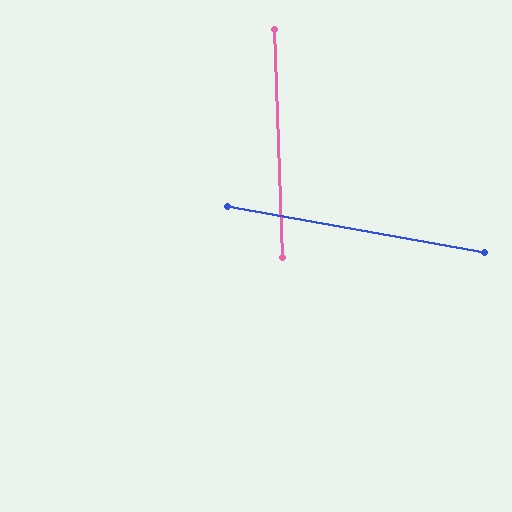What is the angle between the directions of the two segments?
Approximately 78 degrees.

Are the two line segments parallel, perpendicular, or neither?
Neither parallel nor perpendicular — they differ by about 78°.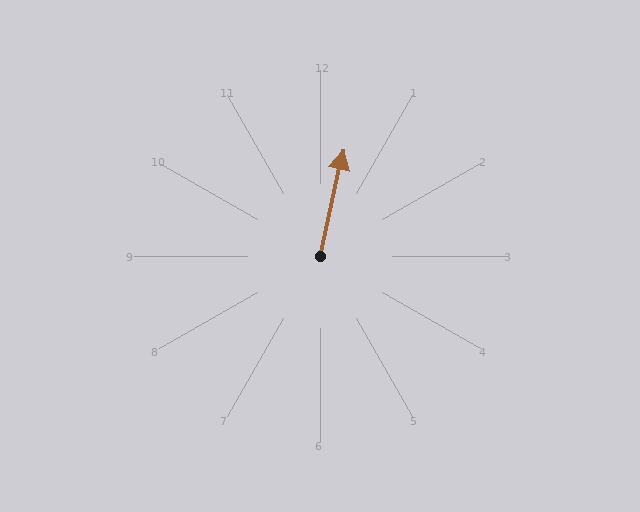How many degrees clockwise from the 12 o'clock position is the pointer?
Approximately 12 degrees.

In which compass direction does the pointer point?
North.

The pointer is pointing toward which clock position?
Roughly 12 o'clock.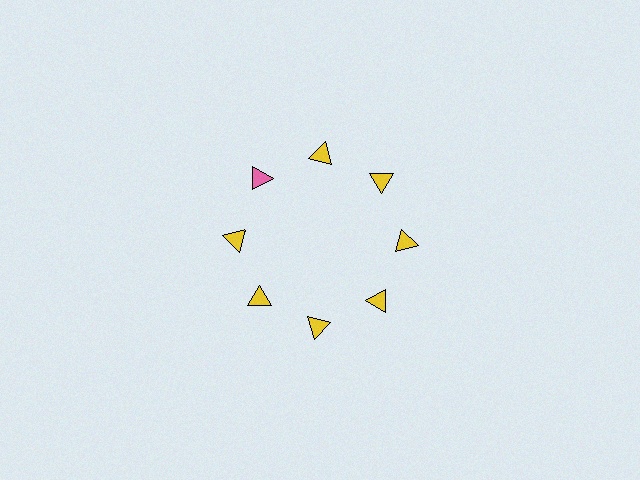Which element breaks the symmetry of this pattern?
The pink triangle at roughly the 10 o'clock position breaks the symmetry. All other shapes are yellow triangles.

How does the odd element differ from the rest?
It has a different color: pink instead of yellow.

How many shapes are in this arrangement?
There are 8 shapes arranged in a ring pattern.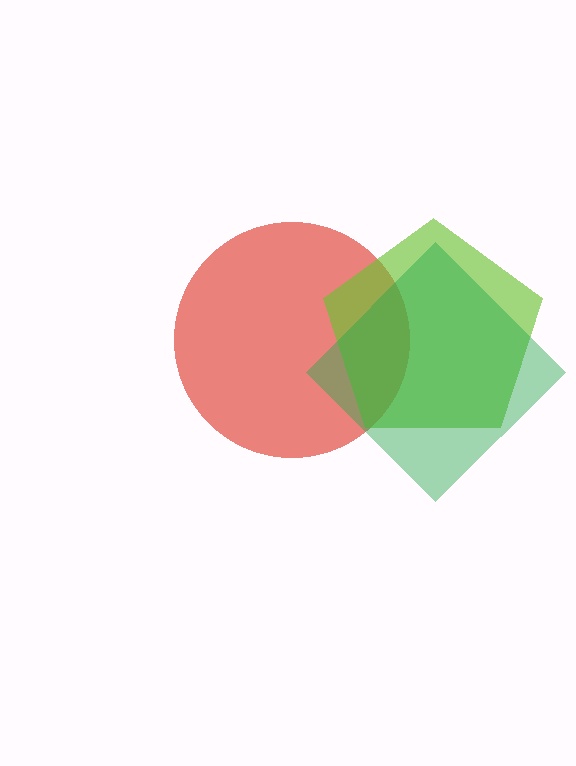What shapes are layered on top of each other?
The layered shapes are: a red circle, a lime pentagon, a green diamond.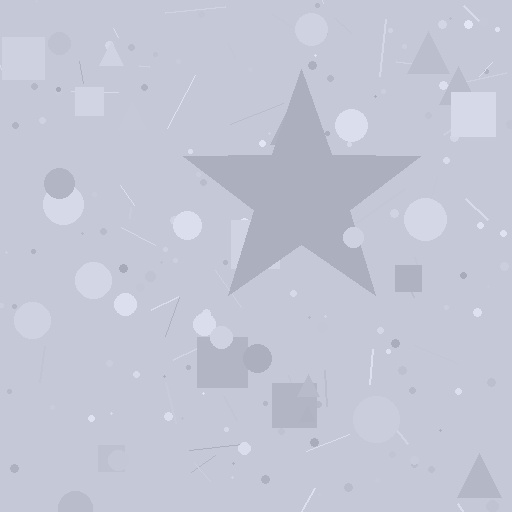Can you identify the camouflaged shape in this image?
The camouflaged shape is a star.